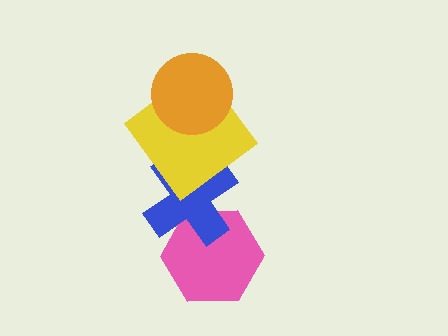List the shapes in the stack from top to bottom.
From top to bottom: the orange circle, the yellow diamond, the blue cross, the pink hexagon.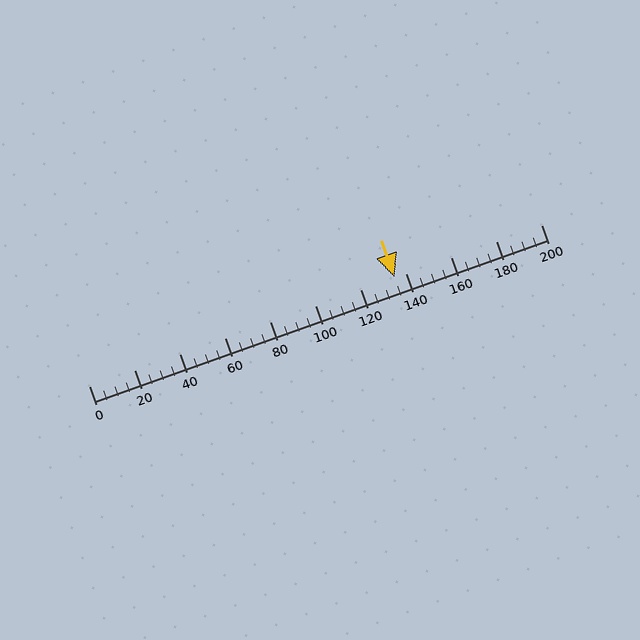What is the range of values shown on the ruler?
The ruler shows values from 0 to 200.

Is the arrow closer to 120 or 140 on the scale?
The arrow is closer to 140.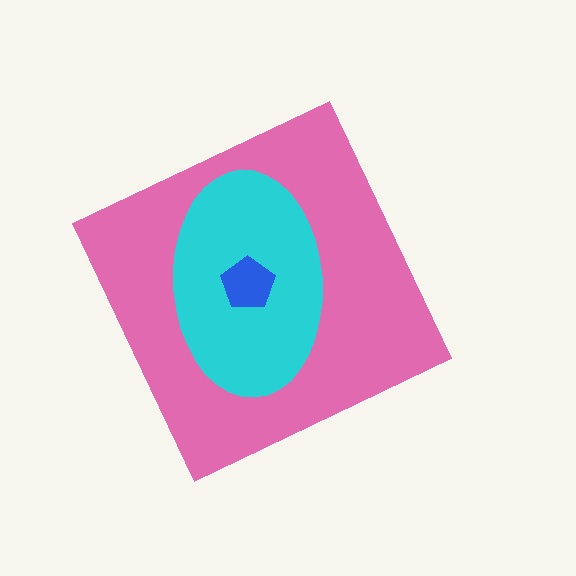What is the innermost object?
The blue pentagon.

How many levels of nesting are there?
3.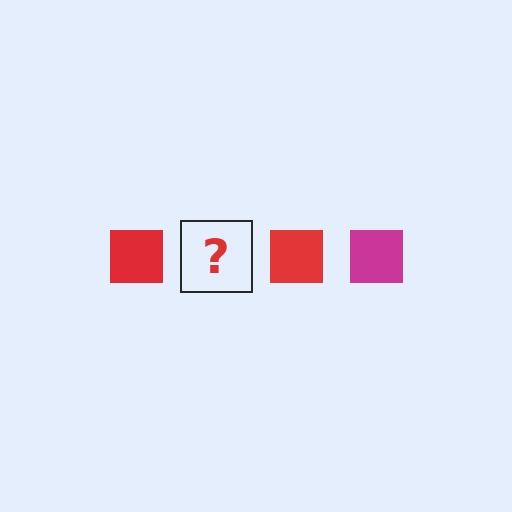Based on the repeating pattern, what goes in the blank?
The blank should be a magenta square.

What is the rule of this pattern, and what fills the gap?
The rule is that the pattern cycles through red, magenta squares. The gap should be filled with a magenta square.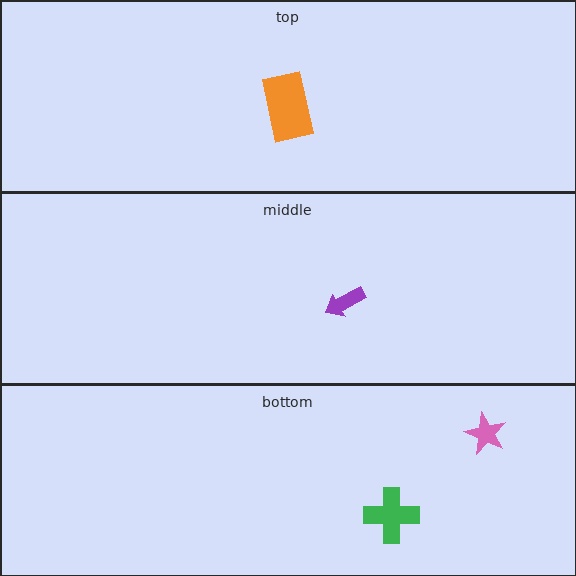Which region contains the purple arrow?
The middle region.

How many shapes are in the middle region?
1.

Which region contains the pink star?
The bottom region.